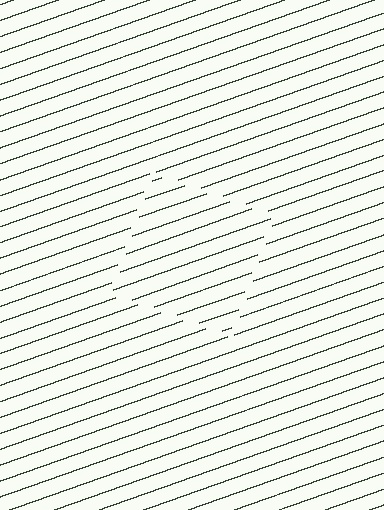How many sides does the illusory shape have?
4 sides — the line-ends trace a square.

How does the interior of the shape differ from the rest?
The interior of the shape contains the same grating, shifted by half a period — the contour is defined by the phase discontinuity where line-ends from the inner and outer gratings abut.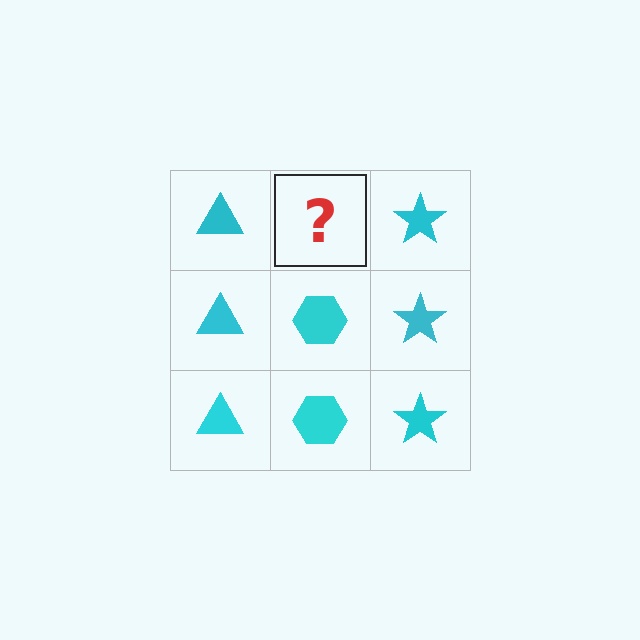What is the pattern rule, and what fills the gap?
The rule is that each column has a consistent shape. The gap should be filled with a cyan hexagon.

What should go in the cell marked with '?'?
The missing cell should contain a cyan hexagon.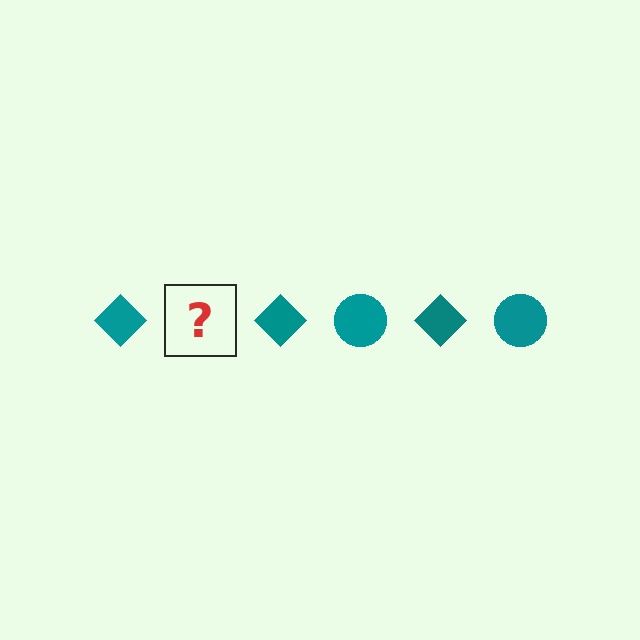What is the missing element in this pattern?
The missing element is a teal circle.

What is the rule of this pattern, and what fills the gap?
The rule is that the pattern cycles through diamond, circle shapes in teal. The gap should be filled with a teal circle.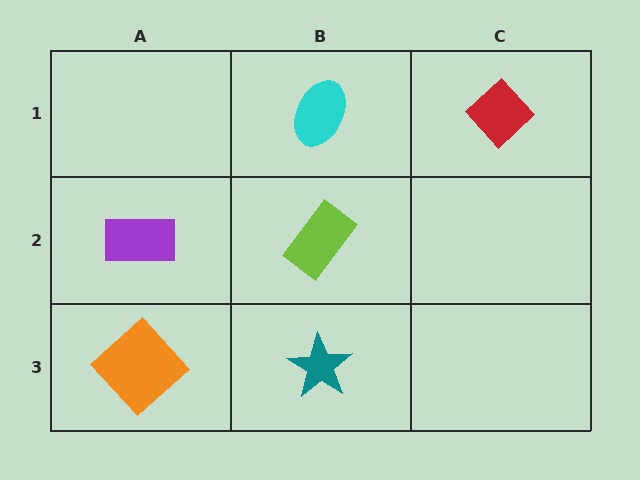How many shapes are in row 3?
2 shapes.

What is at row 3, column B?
A teal star.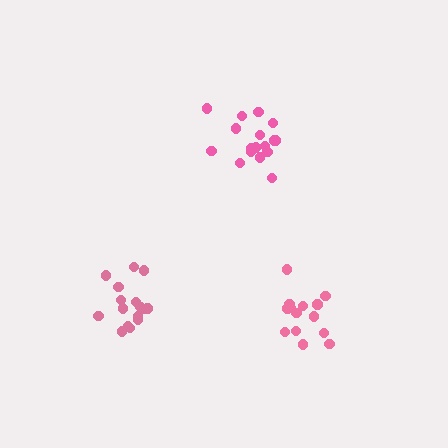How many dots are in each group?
Group 1: 17 dots, Group 2: 14 dots, Group 3: 16 dots (47 total).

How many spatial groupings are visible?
There are 3 spatial groupings.